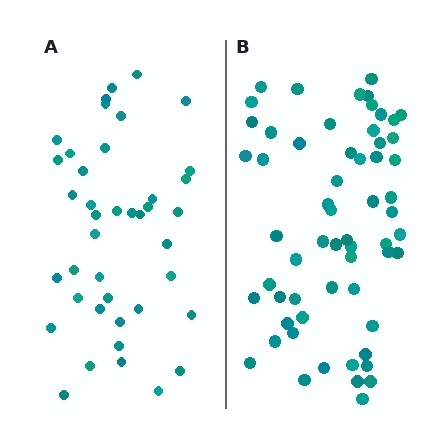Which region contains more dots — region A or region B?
Region B (the right region) has more dots.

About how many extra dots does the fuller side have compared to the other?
Region B has approximately 20 more dots than region A.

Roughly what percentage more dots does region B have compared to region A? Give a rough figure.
About 45% more.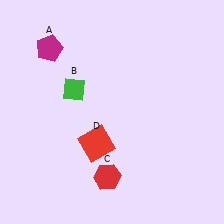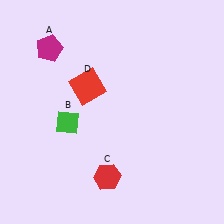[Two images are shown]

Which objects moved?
The objects that moved are: the green diamond (B), the red square (D).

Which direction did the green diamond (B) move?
The green diamond (B) moved down.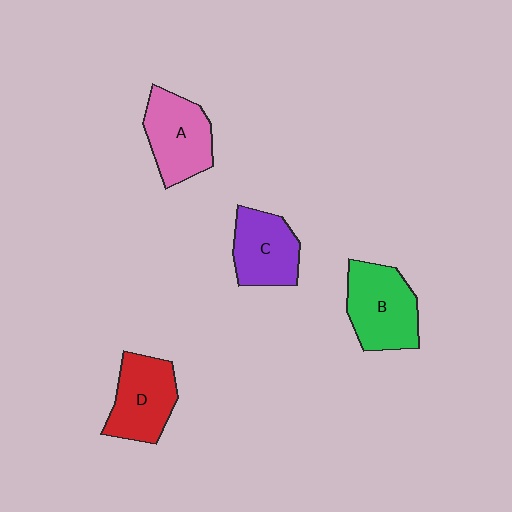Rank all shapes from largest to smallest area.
From largest to smallest: B (green), A (pink), D (red), C (purple).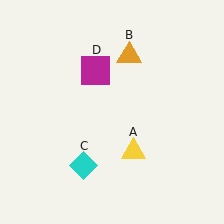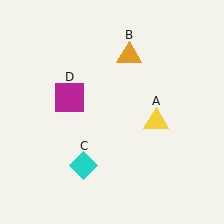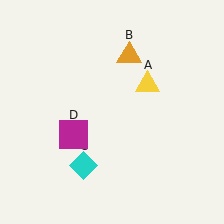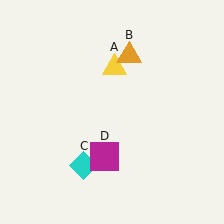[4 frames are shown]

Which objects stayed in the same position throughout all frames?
Orange triangle (object B) and cyan diamond (object C) remained stationary.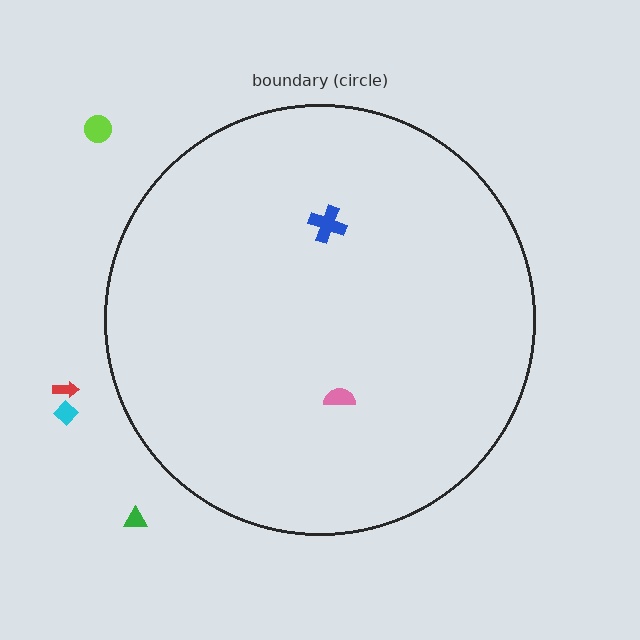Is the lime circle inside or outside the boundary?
Outside.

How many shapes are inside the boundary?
2 inside, 4 outside.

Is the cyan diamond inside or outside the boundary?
Outside.